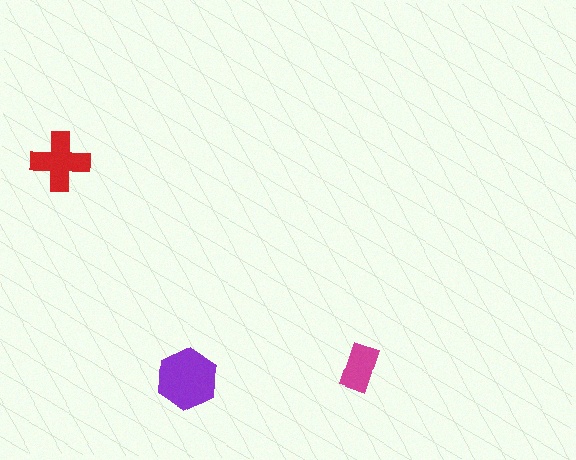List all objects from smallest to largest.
The magenta rectangle, the red cross, the purple hexagon.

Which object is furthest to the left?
The red cross is leftmost.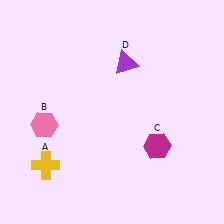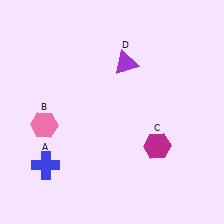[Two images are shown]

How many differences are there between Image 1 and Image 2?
There is 1 difference between the two images.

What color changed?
The cross (A) changed from yellow in Image 1 to blue in Image 2.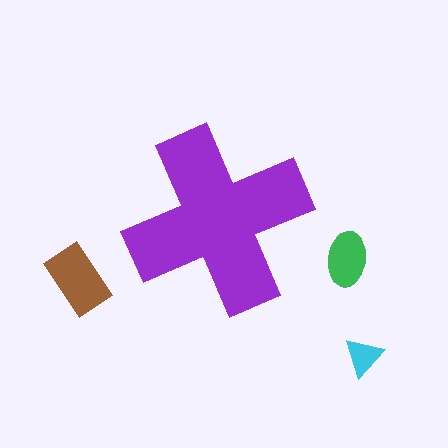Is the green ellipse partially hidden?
No, the green ellipse is fully visible.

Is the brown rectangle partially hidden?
No, the brown rectangle is fully visible.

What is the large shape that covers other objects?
A purple cross.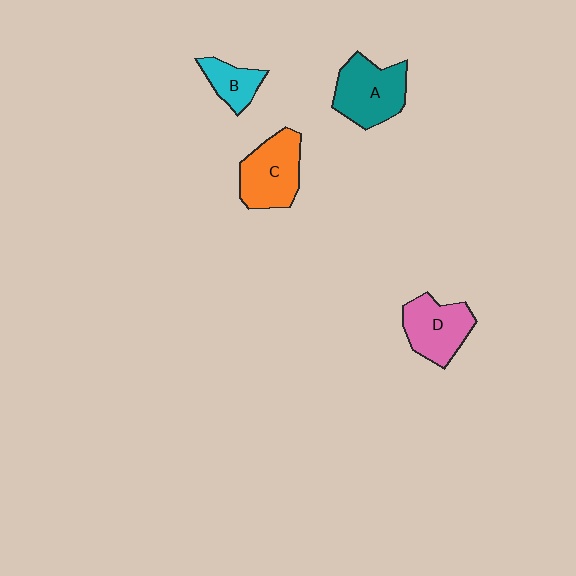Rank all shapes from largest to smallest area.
From largest to smallest: A (teal), C (orange), D (pink), B (cyan).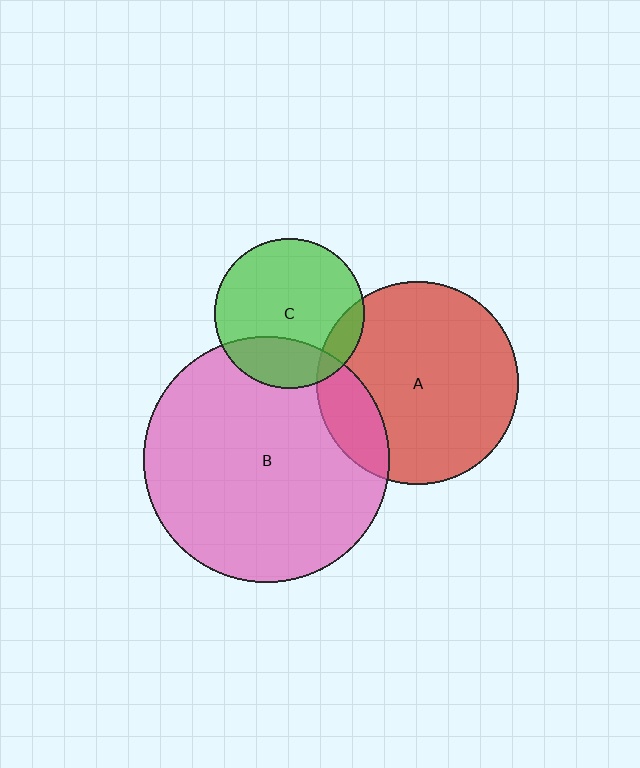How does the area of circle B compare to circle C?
Approximately 2.7 times.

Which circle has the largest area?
Circle B (pink).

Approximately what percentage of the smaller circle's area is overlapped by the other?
Approximately 15%.